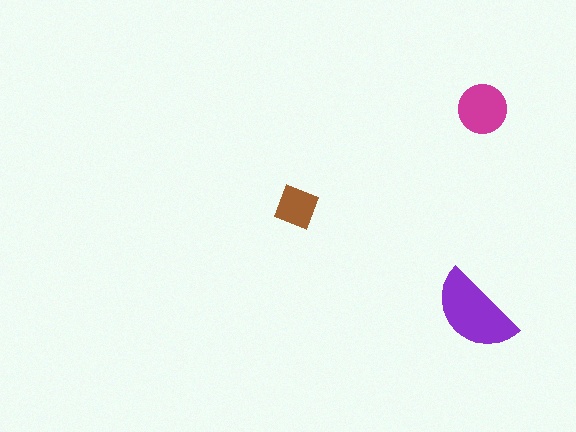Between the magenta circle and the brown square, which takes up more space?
The magenta circle.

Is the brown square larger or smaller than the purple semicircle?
Smaller.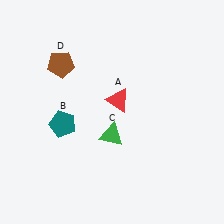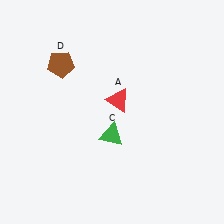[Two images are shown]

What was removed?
The teal pentagon (B) was removed in Image 2.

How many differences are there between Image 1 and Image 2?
There is 1 difference between the two images.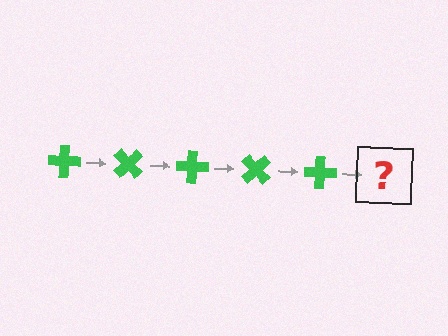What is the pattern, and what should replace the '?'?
The pattern is that the cross rotates 45 degrees each step. The '?' should be a green cross rotated 225 degrees.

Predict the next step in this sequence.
The next step is a green cross rotated 225 degrees.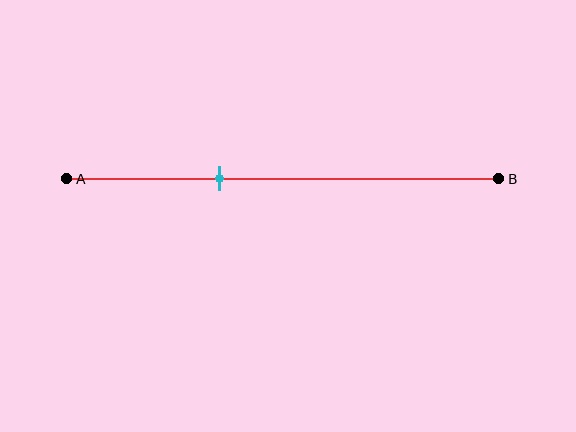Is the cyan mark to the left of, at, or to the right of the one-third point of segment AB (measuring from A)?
The cyan mark is approximately at the one-third point of segment AB.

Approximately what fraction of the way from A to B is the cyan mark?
The cyan mark is approximately 35% of the way from A to B.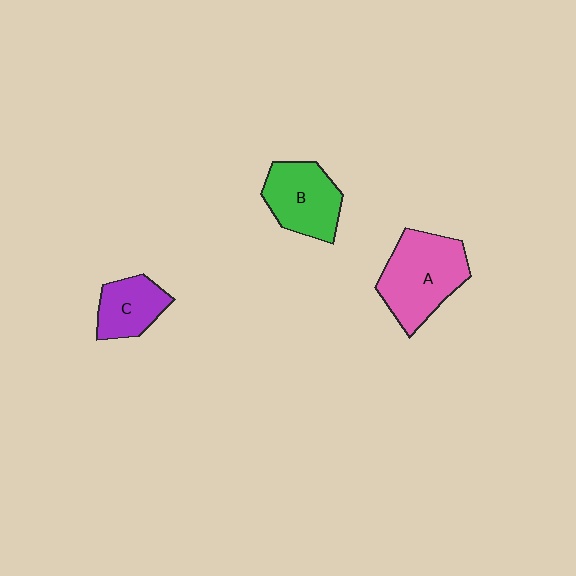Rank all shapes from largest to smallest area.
From largest to smallest: A (pink), B (green), C (purple).